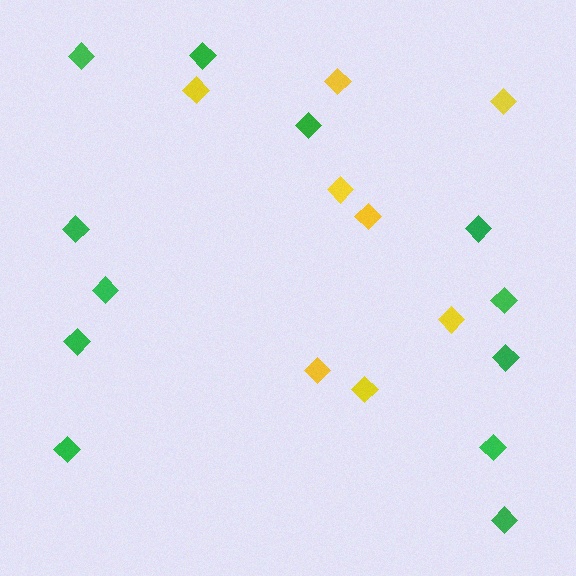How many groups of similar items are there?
There are 2 groups: one group of green diamonds (12) and one group of yellow diamonds (8).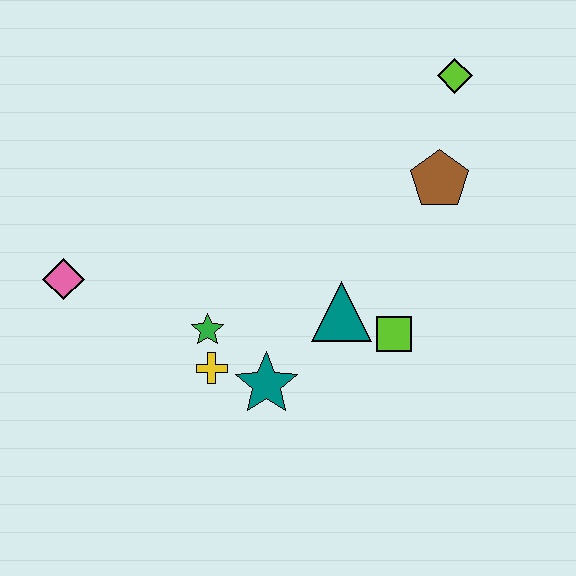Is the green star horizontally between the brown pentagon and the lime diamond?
No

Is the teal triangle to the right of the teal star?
Yes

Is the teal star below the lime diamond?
Yes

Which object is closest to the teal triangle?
The lime square is closest to the teal triangle.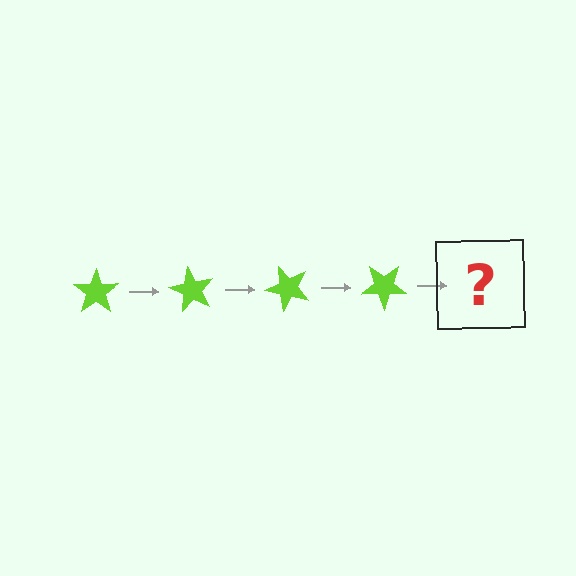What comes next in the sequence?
The next element should be a lime star rotated 240 degrees.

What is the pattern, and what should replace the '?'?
The pattern is that the star rotates 60 degrees each step. The '?' should be a lime star rotated 240 degrees.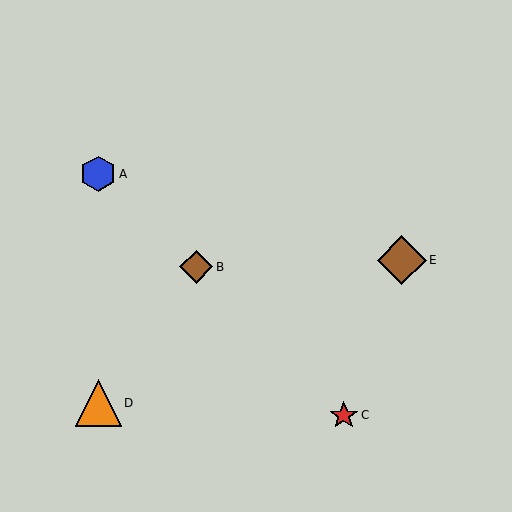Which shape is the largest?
The brown diamond (labeled E) is the largest.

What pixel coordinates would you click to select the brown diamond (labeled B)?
Click at (196, 267) to select the brown diamond B.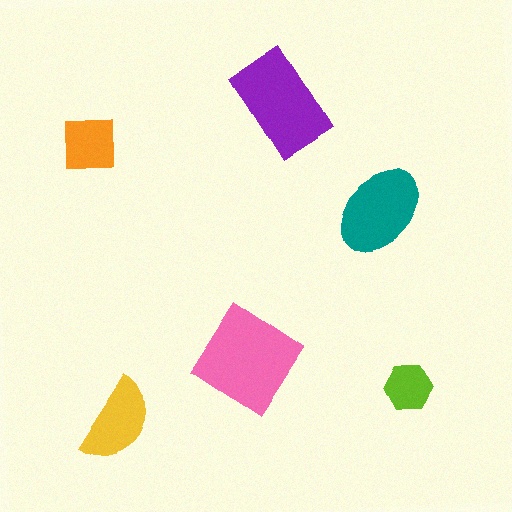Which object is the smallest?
The lime hexagon.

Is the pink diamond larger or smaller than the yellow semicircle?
Larger.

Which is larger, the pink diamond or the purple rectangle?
The pink diamond.